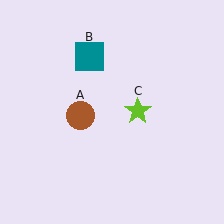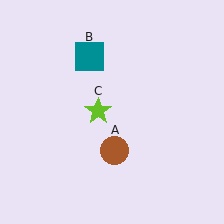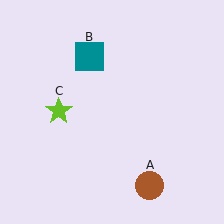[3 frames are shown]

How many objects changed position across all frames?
2 objects changed position: brown circle (object A), lime star (object C).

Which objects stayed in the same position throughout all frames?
Teal square (object B) remained stationary.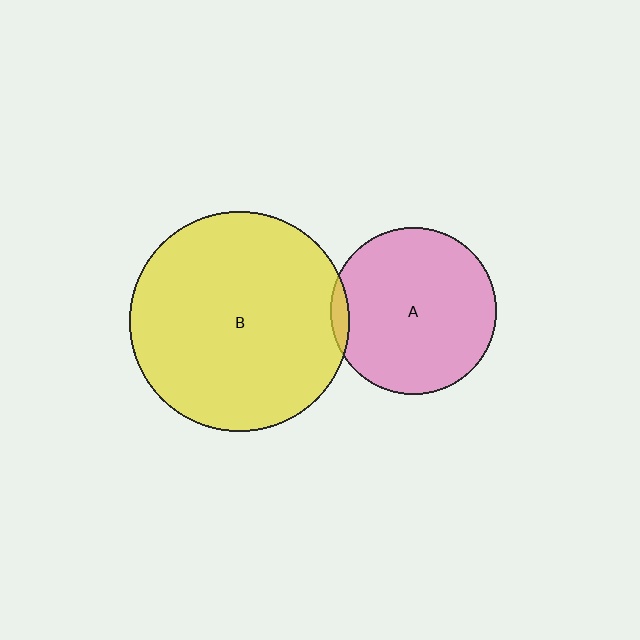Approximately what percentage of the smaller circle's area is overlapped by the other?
Approximately 5%.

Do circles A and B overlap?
Yes.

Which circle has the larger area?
Circle B (yellow).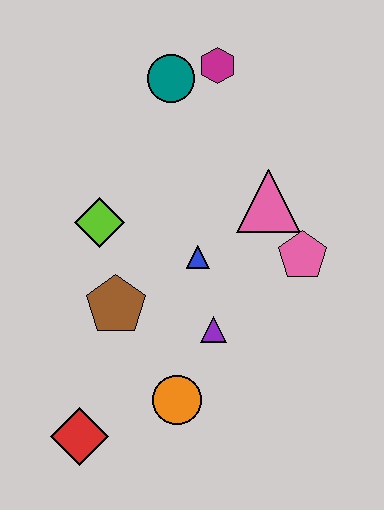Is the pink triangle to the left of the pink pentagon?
Yes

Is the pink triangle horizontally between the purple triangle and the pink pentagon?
Yes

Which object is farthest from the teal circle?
The red diamond is farthest from the teal circle.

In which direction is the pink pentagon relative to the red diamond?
The pink pentagon is to the right of the red diamond.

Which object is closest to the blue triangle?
The purple triangle is closest to the blue triangle.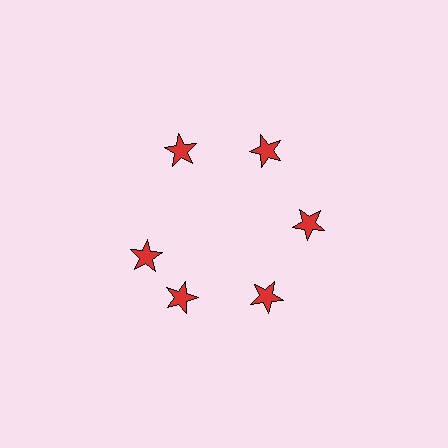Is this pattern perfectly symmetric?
No. The 6 red stars are arranged in a ring, but one element near the 9 o'clock position is rotated out of alignment along the ring, breaking the 6-fold rotational symmetry.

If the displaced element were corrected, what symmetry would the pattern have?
It would have 6-fold rotational symmetry — the pattern would map onto itself every 60 degrees.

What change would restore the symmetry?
The symmetry would be restored by rotating it back into even spacing with its neighbors so that all 6 stars sit at equal angles and equal distance from the center.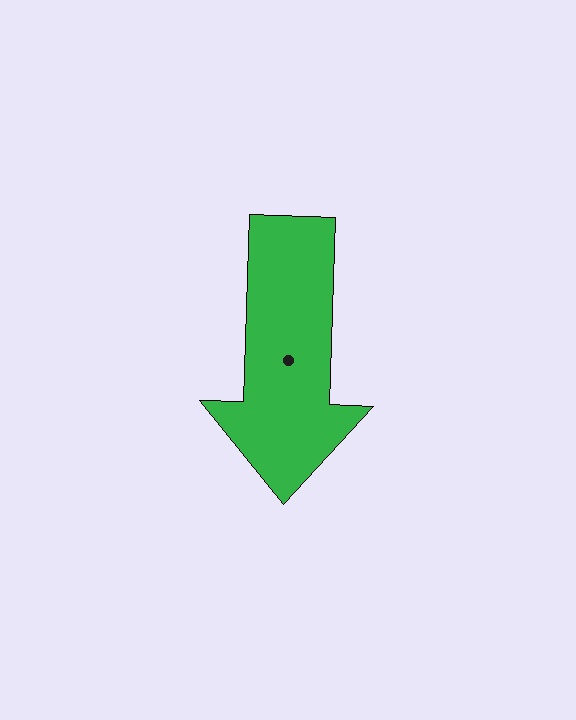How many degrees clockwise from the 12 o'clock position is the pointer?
Approximately 182 degrees.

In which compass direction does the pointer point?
South.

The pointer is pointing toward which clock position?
Roughly 6 o'clock.